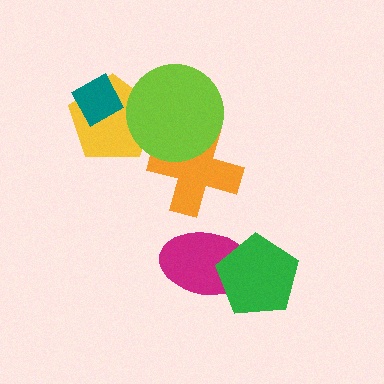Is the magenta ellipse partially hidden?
Yes, it is partially covered by another shape.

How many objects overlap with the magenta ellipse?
1 object overlaps with the magenta ellipse.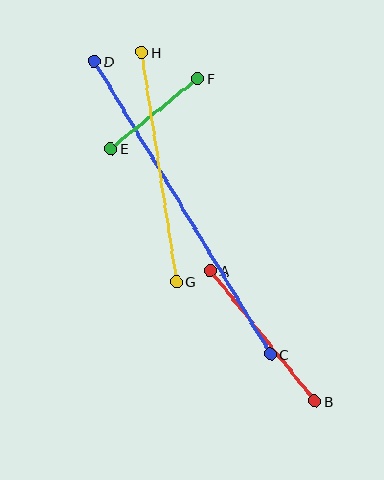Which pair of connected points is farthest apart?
Points C and D are farthest apart.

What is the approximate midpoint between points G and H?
The midpoint is at approximately (159, 167) pixels.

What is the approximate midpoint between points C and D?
The midpoint is at approximately (182, 208) pixels.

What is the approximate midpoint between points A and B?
The midpoint is at approximately (263, 336) pixels.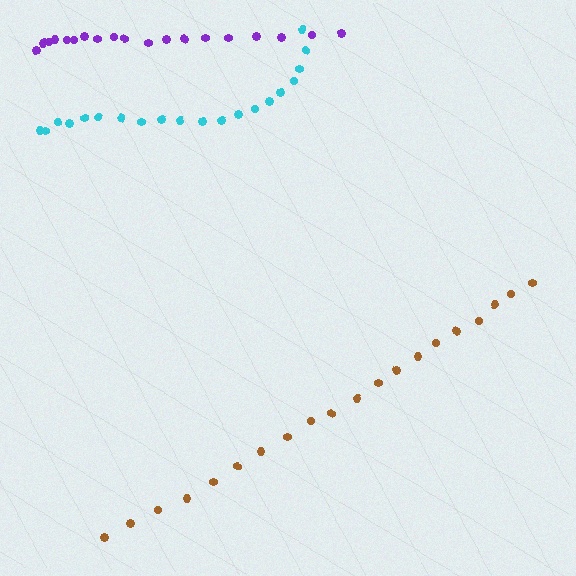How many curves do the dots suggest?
There are 3 distinct paths.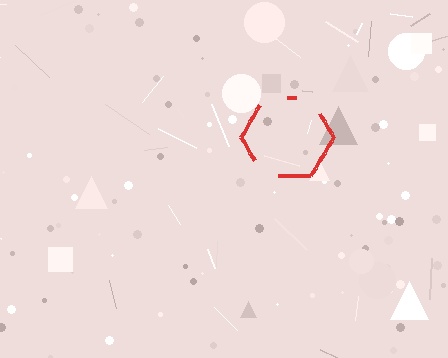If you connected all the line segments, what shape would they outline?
They would outline a hexagon.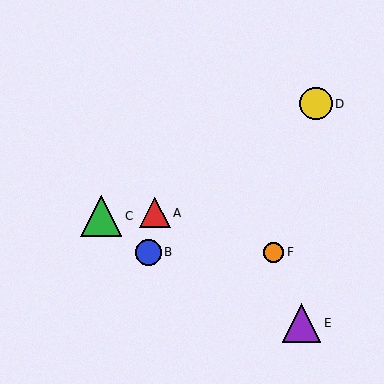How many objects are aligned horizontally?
2 objects (B, F) are aligned horizontally.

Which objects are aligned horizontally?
Objects B, F are aligned horizontally.